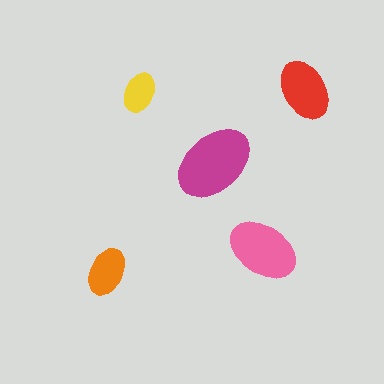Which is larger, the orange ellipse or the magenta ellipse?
The magenta one.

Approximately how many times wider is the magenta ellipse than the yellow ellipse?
About 2 times wider.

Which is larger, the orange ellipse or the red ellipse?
The red one.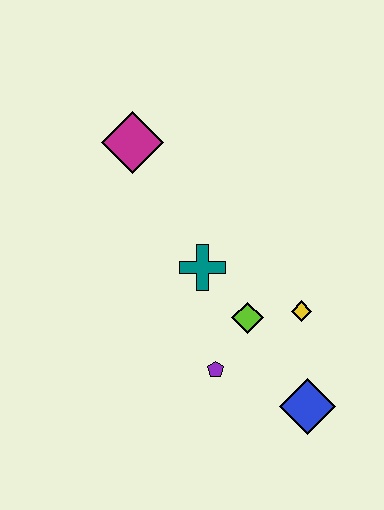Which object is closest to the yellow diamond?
The lime diamond is closest to the yellow diamond.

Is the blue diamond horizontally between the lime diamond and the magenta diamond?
No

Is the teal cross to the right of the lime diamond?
No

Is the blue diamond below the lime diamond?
Yes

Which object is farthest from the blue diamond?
The magenta diamond is farthest from the blue diamond.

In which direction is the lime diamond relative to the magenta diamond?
The lime diamond is below the magenta diamond.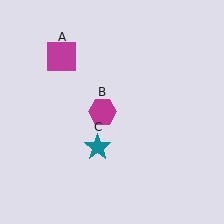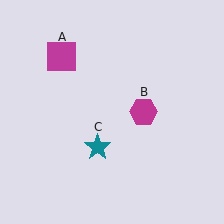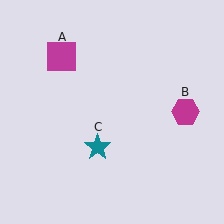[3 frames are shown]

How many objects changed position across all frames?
1 object changed position: magenta hexagon (object B).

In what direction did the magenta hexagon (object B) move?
The magenta hexagon (object B) moved right.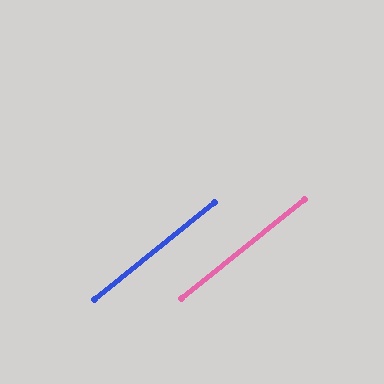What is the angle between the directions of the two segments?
Approximately 0 degrees.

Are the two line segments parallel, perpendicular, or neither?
Parallel — their directions differ by only 0.3°.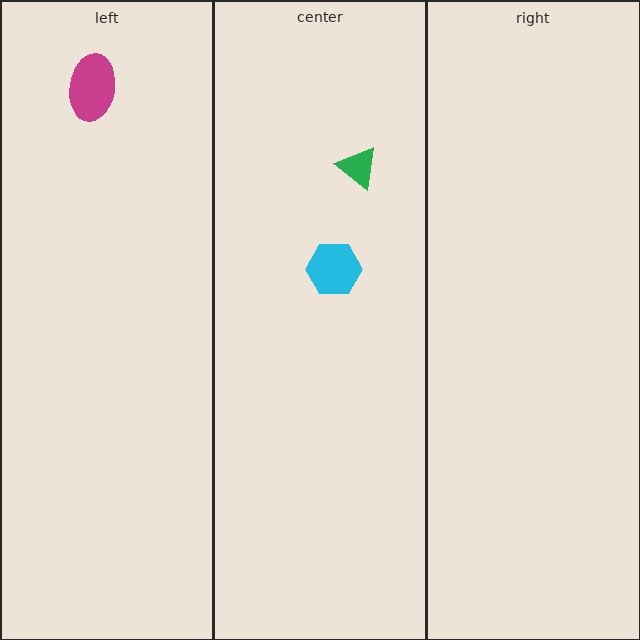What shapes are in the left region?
The magenta ellipse.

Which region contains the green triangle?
The center region.